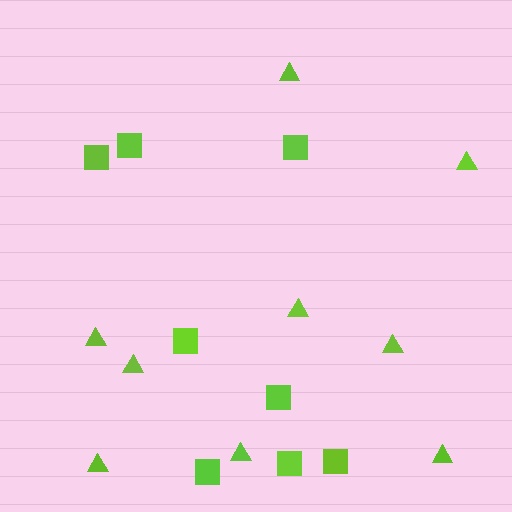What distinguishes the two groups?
There are 2 groups: one group of squares (8) and one group of triangles (9).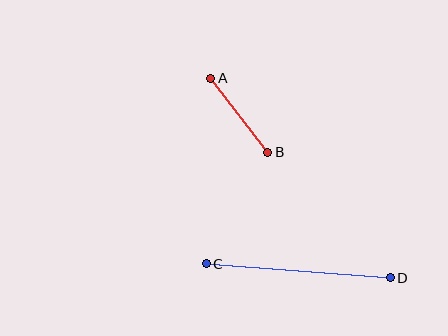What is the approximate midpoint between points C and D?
The midpoint is at approximately (298, 271) pixels.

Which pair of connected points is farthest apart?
Points C and D are farthest apart.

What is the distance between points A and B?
The distance is approximately 94 pixels.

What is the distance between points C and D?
The distance is approximately 184 pixels.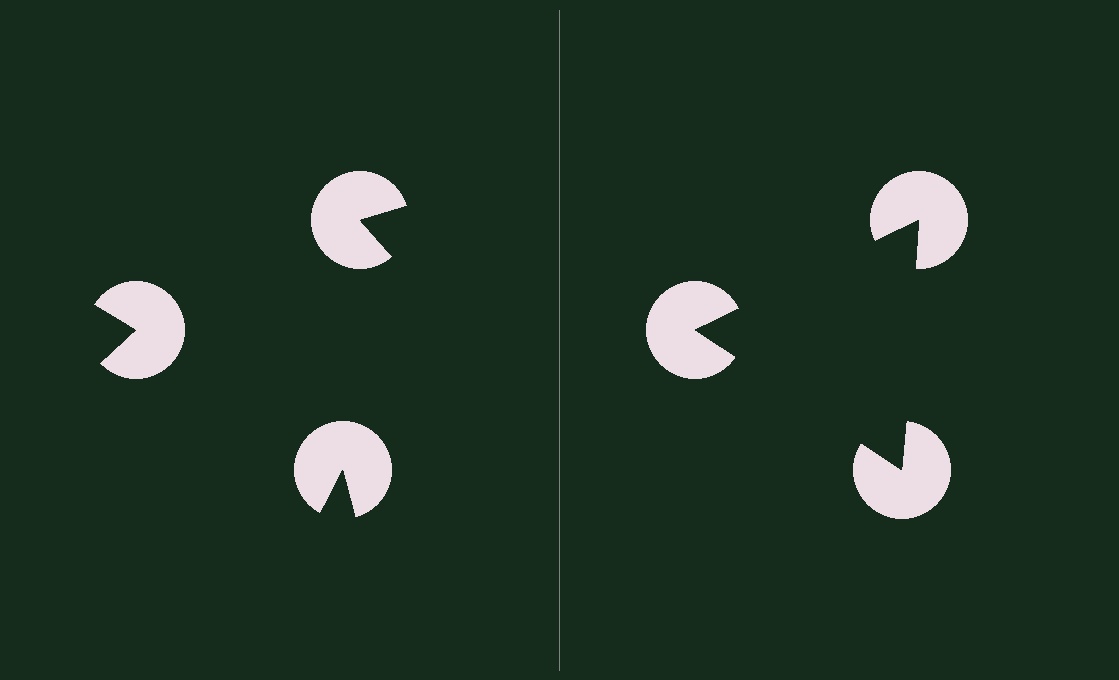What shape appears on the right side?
An illusory triangle.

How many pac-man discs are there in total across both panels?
6 — 3 on each side.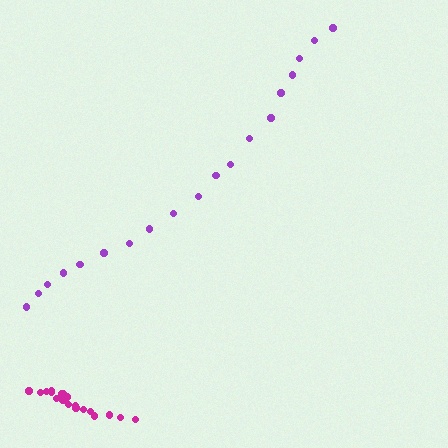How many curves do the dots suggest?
There are 2 distinct paths.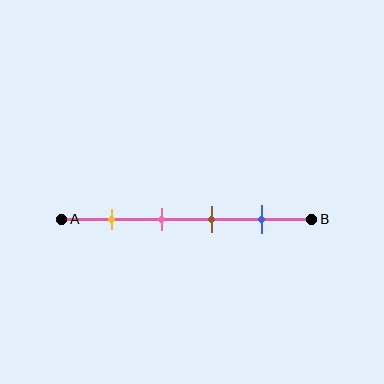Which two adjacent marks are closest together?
The pink and brown marks are the closest adjacent pair.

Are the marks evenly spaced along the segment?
Yes, the marks are approximately evenly spaced.